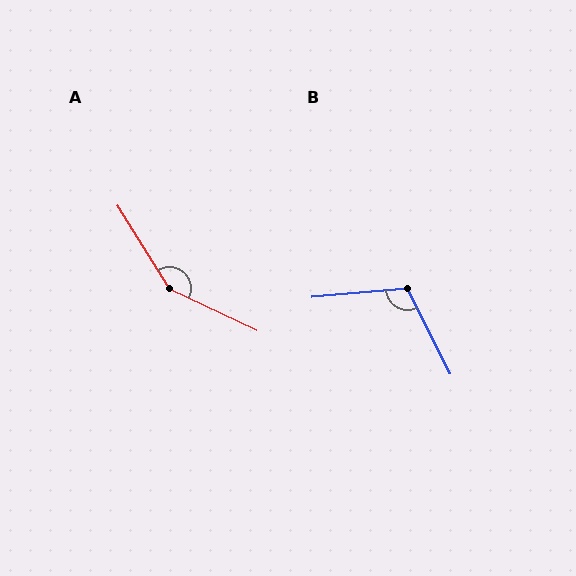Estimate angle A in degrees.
Approximately 148 degrees.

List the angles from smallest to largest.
B (111°), A (148°).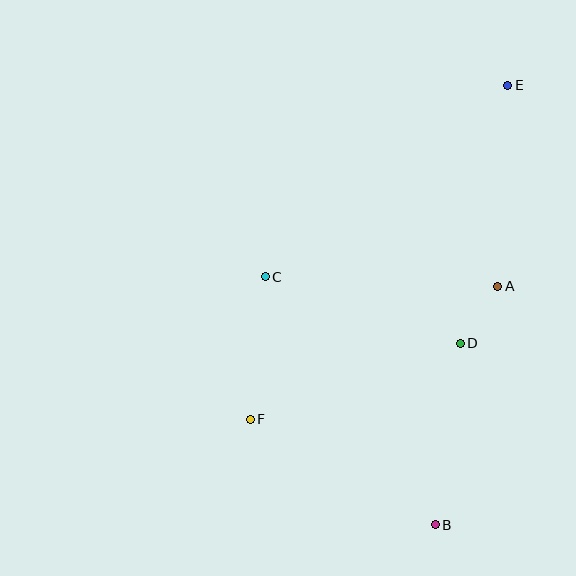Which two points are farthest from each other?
Points B and E are farthest from each other.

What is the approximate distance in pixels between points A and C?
The distance between A and C is approximately 233 pixels.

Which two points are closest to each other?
Points A and D are closest to each other.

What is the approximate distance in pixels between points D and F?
The distance between D and F is approximately 223 pixels.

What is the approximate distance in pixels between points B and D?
The distance between B and D is approximately 183 pixels.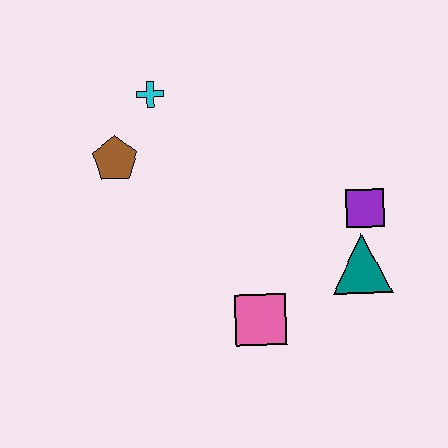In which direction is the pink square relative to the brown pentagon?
The pink square is below the brown pentagon.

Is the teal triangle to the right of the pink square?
Yes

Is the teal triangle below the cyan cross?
Yes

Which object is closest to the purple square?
The teal triangle is closest to the purple square.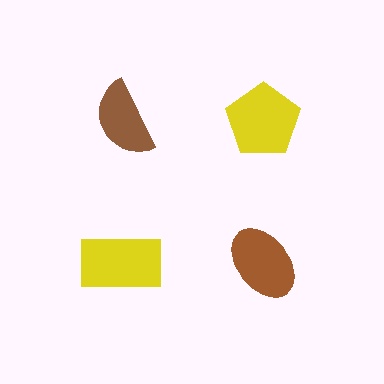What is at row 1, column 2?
A yellow pentagon.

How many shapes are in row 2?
2 shapes.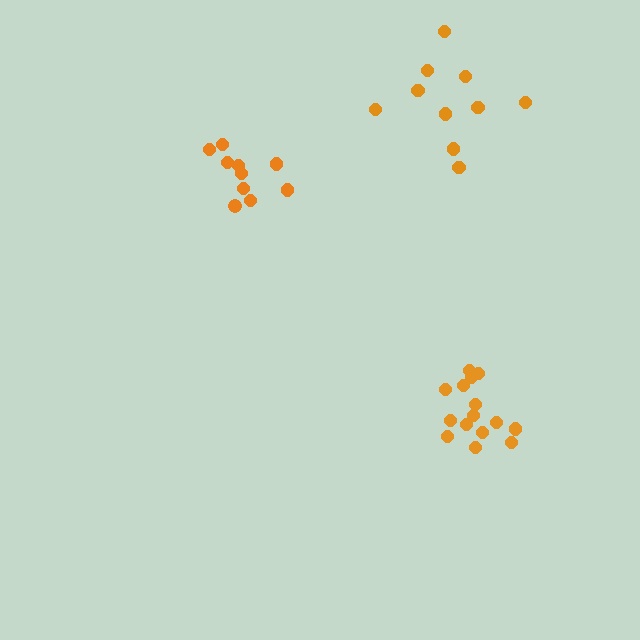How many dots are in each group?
Group 1: 15 dots, Group 2: 10 dots, Group 3: 10 dots (35 total).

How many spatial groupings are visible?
There are 3 spatial groupings.